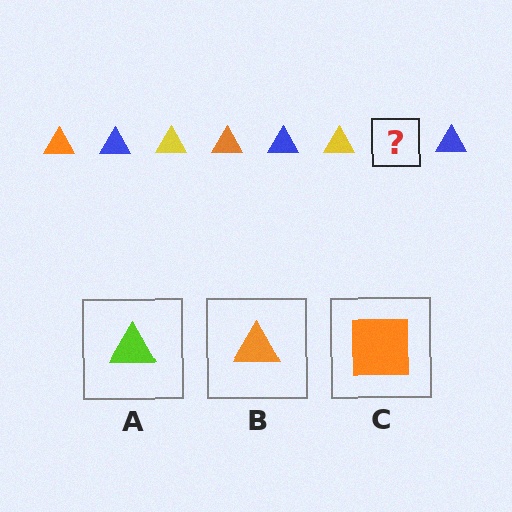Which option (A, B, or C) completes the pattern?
B.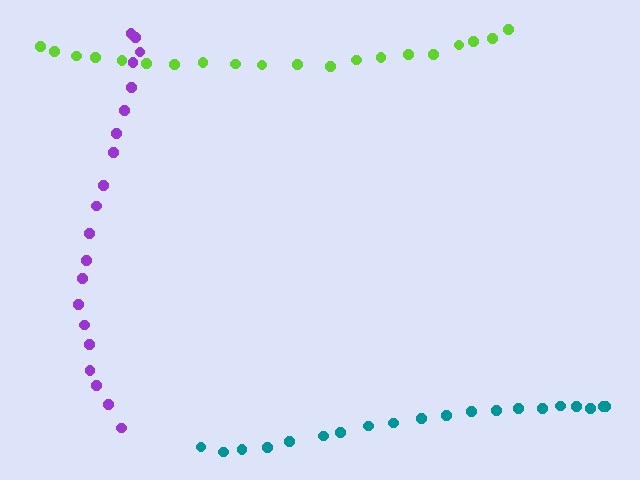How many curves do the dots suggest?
There are 3 distinct paths.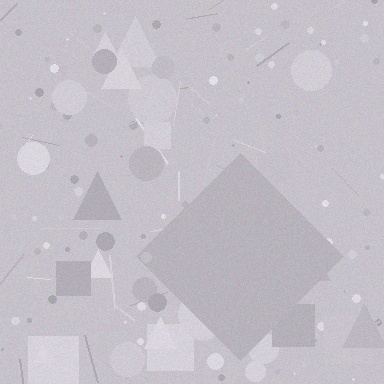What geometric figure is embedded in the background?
A diamond is embedded in the background.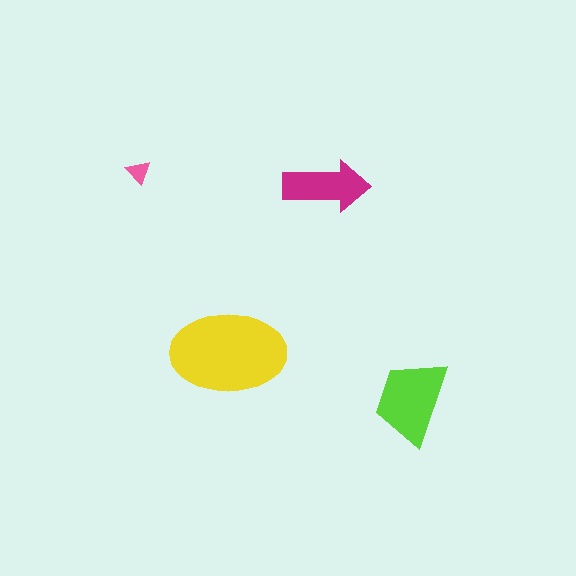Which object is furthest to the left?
The pink triangle is leftmost.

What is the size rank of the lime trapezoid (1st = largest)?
2nd.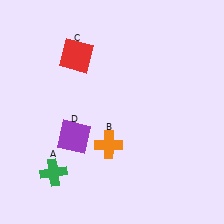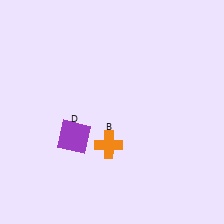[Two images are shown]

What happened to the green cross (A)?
The green cross (A) was removed in Image 2. It was in the bottom-left area of Image 1.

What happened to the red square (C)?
The red square (C) was removed in Image 2. It was in the top-left area of Image 1.